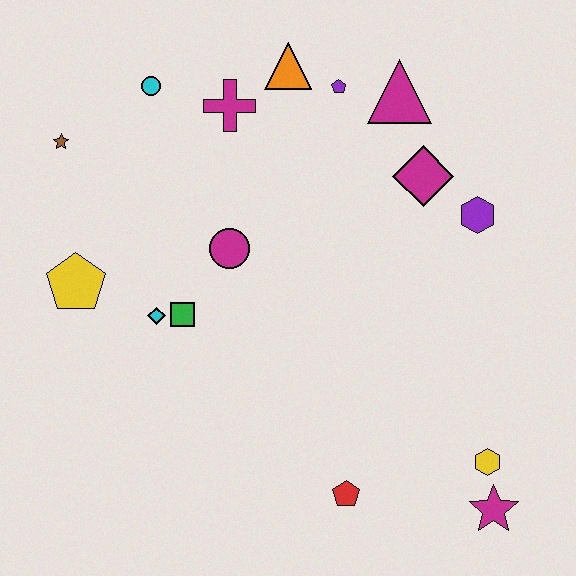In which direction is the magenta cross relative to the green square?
The magenta cross is above the green square.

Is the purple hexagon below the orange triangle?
Yes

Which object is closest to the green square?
The cyan diamond is closest to the green square.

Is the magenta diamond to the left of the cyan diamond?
No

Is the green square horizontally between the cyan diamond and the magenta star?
Yes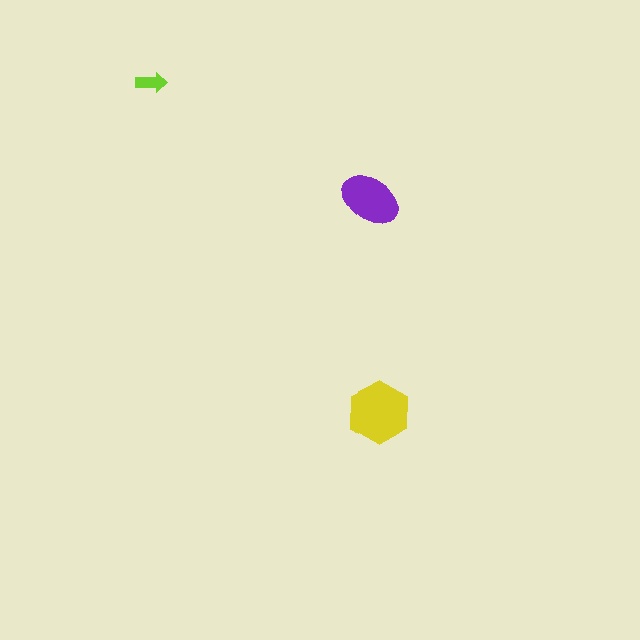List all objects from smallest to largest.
The lime arrow, the purple ellipse, the yellow hexagon.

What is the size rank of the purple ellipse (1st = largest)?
2nd.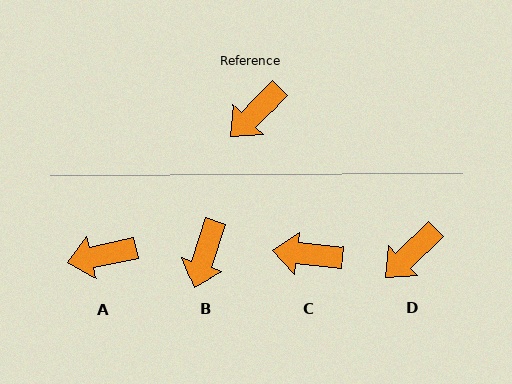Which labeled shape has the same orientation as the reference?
D.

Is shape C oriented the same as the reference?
No, it is off by about 50 degrees.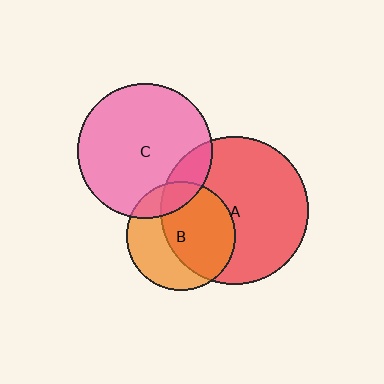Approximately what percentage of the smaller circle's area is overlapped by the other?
Approximately 60%.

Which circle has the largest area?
Circle A (red).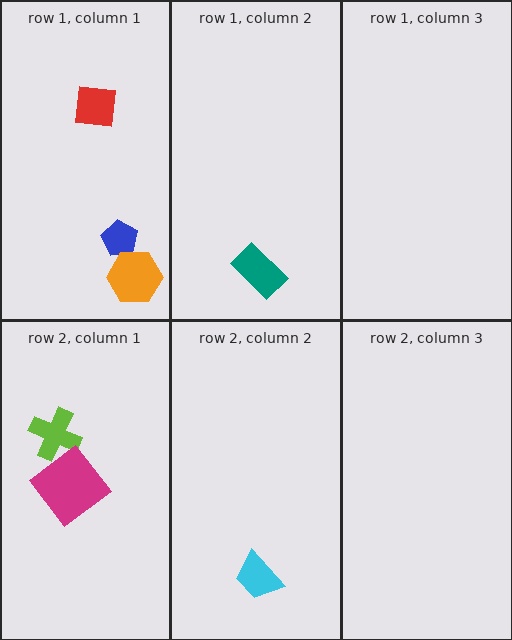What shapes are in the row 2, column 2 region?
The cyan trapezoid.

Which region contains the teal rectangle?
The row 1, column 2 region.